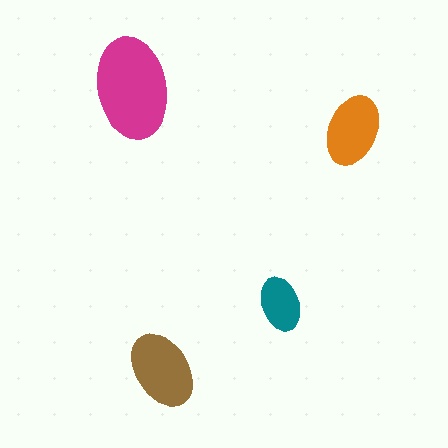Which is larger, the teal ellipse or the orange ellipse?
The orange one.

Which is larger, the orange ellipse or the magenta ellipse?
The magenta one.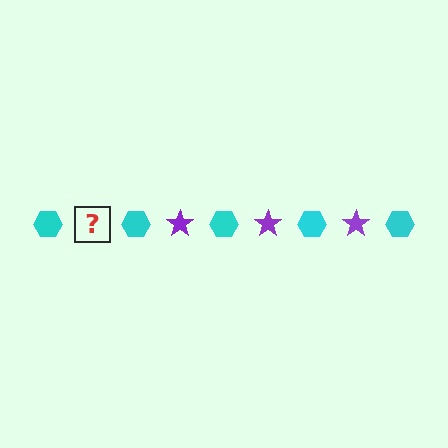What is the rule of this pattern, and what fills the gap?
The rule is that the pattern alternates between cyan hexagon and purple star. The gap should be filled with a purple star.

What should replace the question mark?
The question mark should be replaced with a purple star.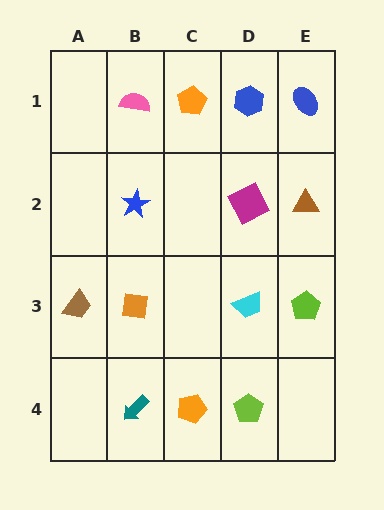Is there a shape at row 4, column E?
No, that cell is empty.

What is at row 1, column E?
A blue ellipse.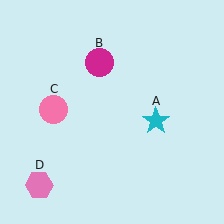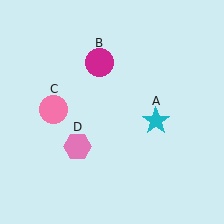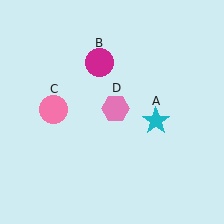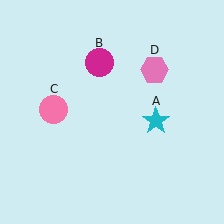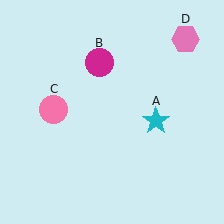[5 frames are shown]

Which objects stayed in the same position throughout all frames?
Cyan star (object A) and magenta circle (object B) and pink circle (object C) remained stationary.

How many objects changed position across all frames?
1 object changed position: pink hexagon (object D).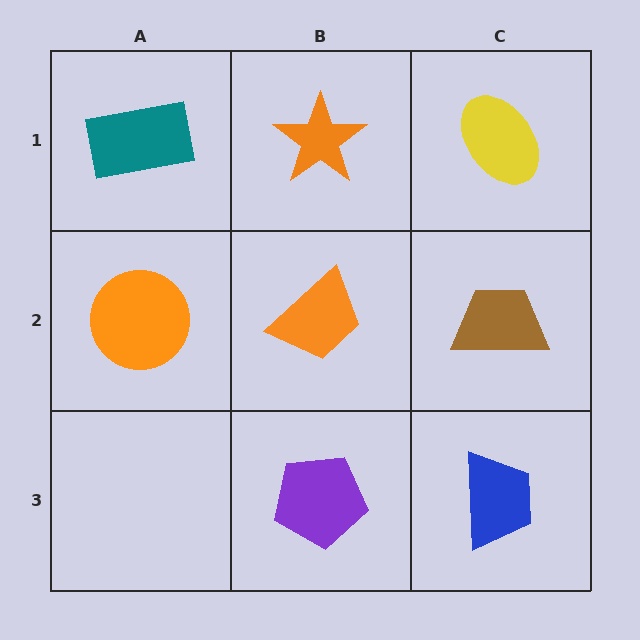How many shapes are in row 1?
3 shapes.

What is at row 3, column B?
A purple pentagon.